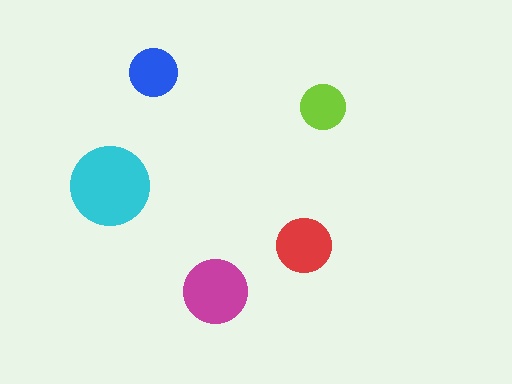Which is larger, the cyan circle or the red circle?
The cyan one.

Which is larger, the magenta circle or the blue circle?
The magenta one.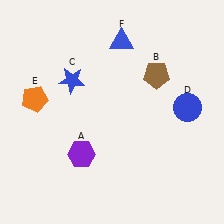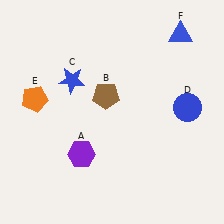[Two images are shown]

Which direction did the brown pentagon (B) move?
The brown pentagon (B) moved left.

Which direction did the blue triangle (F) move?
The blue triangle (F) moved right.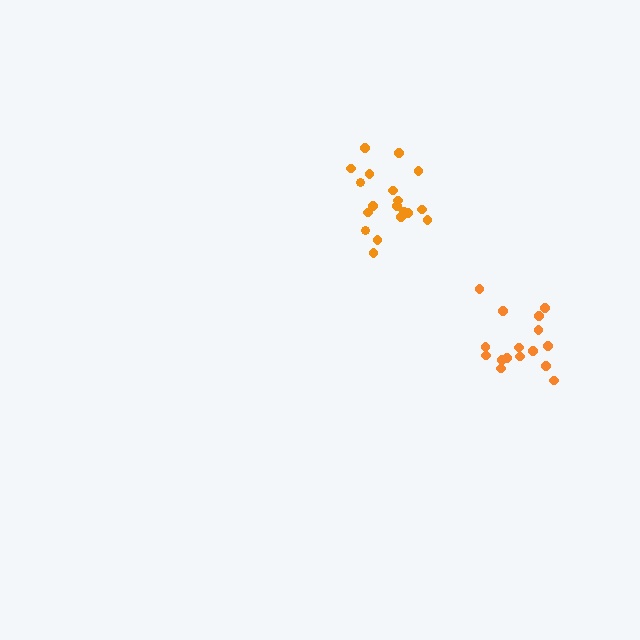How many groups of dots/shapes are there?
There are 2 groups.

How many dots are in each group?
Group 1: 19 dots, Group 2: 16 dots (35 total).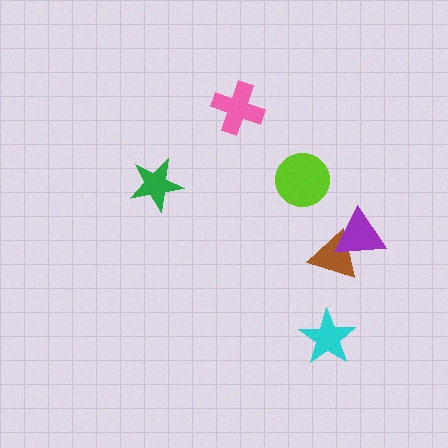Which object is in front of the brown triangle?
The purple triangle is in front of the brown triangle.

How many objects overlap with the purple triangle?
1 object overlaps with the purple triangle.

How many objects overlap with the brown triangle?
1 object overlaps with the brown triangle.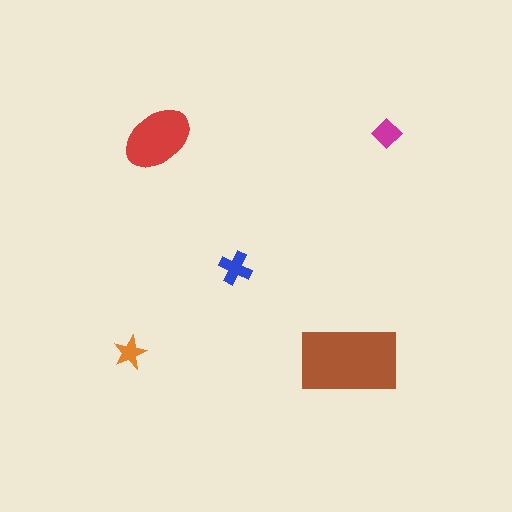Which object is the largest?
The brown rectangle.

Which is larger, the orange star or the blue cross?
The blue cross.